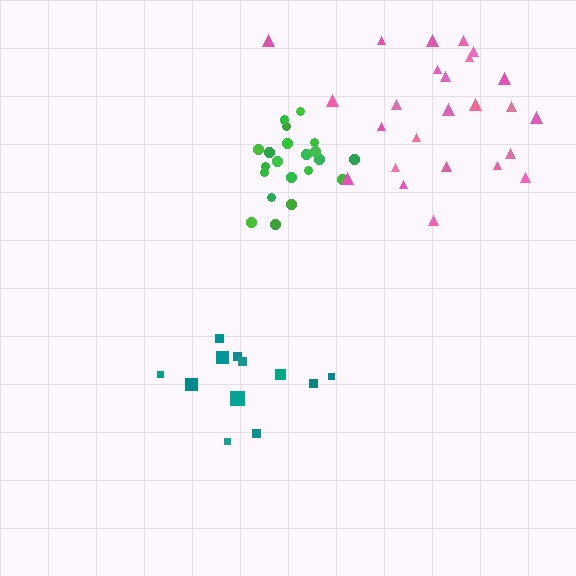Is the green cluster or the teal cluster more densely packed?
Green.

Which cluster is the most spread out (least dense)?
Pink.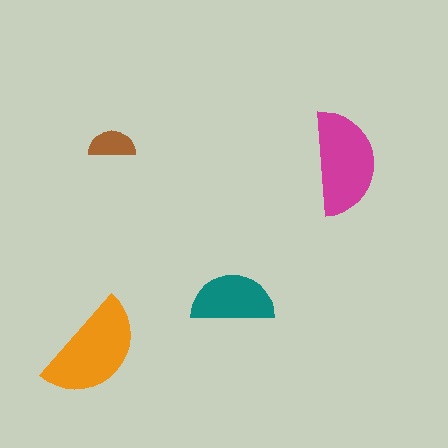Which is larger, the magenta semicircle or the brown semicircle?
The magenta one.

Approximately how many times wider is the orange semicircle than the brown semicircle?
About 2.5 times wider.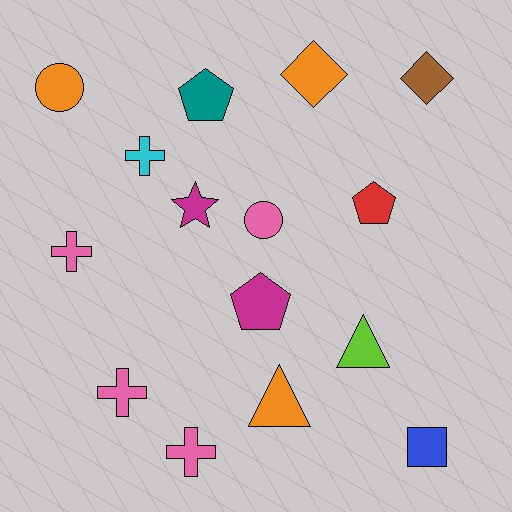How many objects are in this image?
There are 15 objects.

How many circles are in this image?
There are 2 circles.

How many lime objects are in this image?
There is 1 lime object.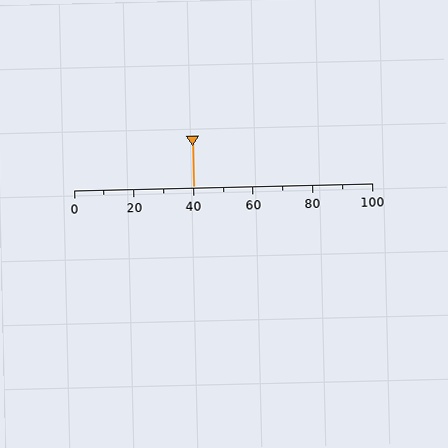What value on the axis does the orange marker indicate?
The marker indicates approximately 40.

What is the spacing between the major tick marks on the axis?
The major ticks are spaced 20 apart.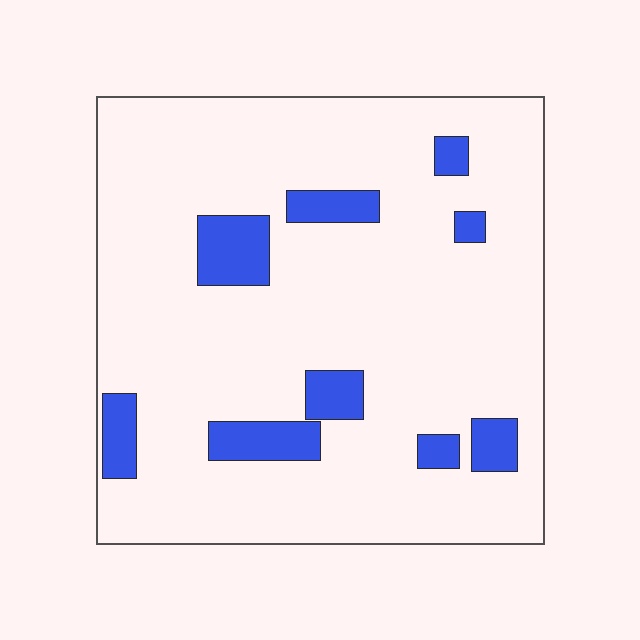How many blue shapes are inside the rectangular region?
9.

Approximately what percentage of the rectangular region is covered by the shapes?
Approximately 15%.